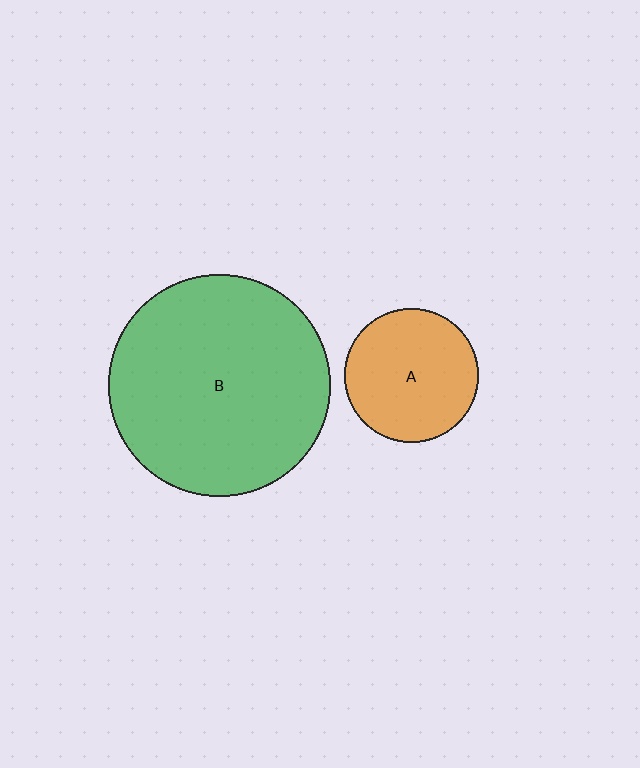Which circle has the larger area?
Circle B (green).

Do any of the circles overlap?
No, none of the circles overlap.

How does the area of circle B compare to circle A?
Approximately 2.7 times.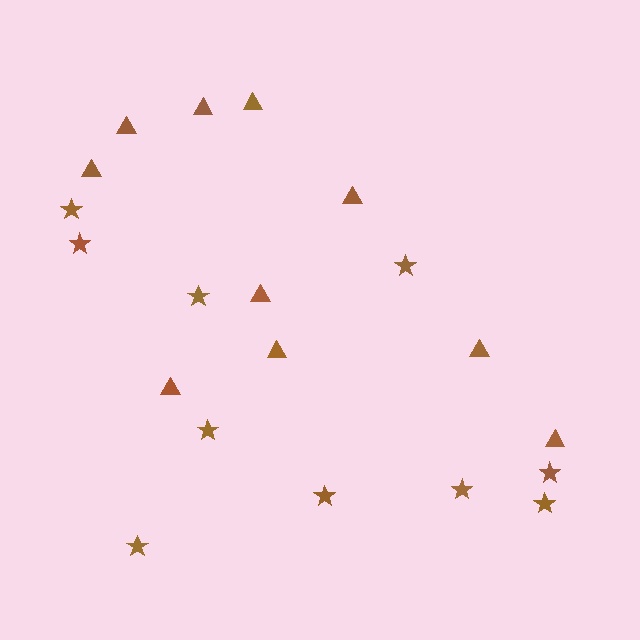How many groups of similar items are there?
There are 2 groups: one group of triangles (10) and one group of stars (10).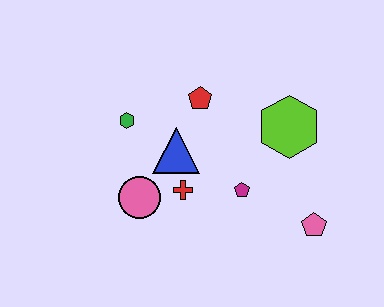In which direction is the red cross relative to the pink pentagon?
The red cross is to the left of the pink pentagon.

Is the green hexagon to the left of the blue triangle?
Yes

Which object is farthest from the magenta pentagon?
The green hexagon is farthest from the magenta pentagon.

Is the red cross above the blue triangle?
No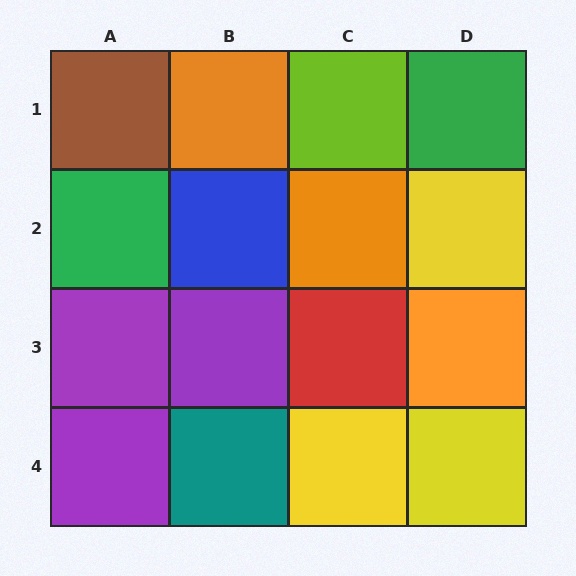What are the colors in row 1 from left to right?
Brown, orange, lime, green.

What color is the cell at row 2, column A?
Green.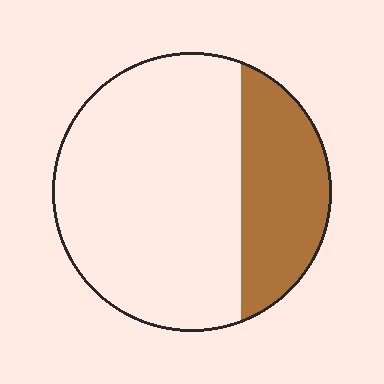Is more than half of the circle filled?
No.